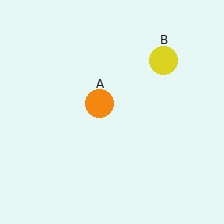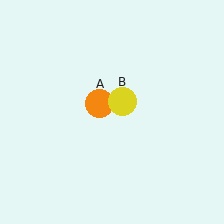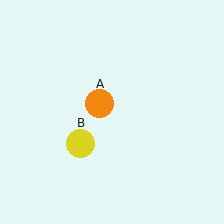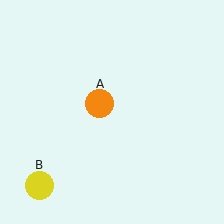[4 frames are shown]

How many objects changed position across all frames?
1 object changed position: yellow circle (object B).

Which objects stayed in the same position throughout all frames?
Orange circle (object A) remained stationary.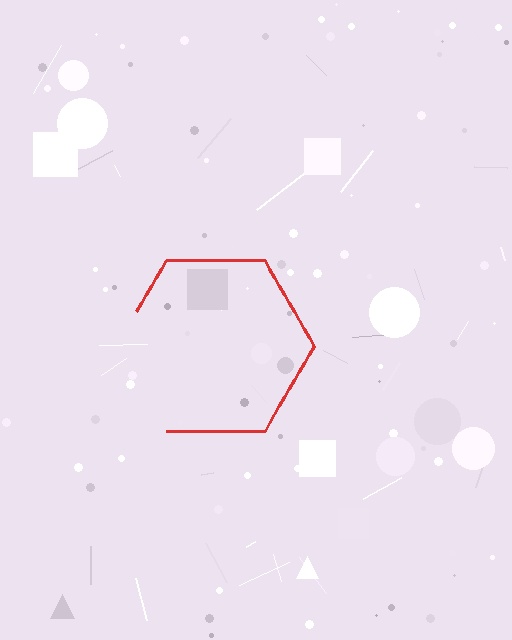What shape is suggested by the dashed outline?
The dashed outline suggests a hexagon.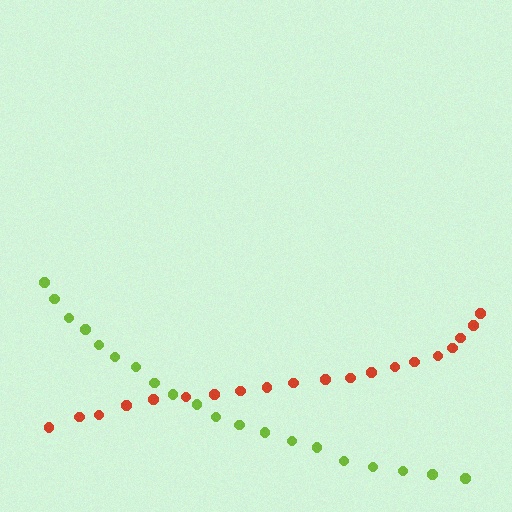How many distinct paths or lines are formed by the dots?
There are 2 distinct paths.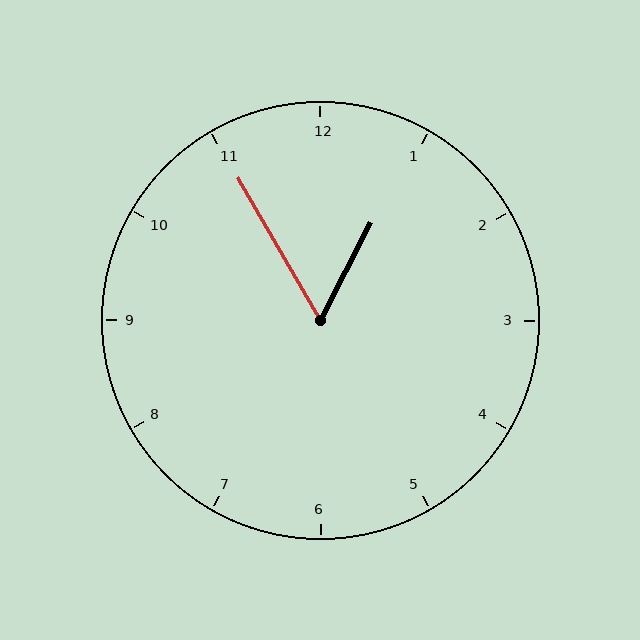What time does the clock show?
12:55.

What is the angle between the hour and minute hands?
Approximately 58 degrees.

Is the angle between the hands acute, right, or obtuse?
It is acute.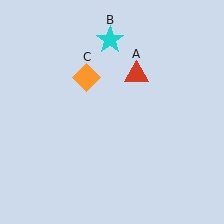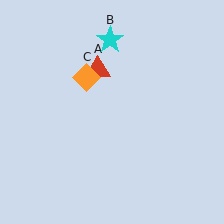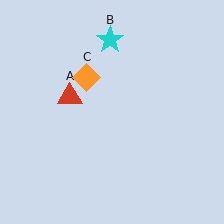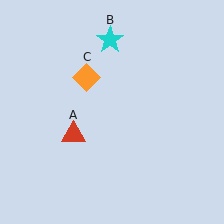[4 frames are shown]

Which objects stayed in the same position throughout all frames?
Cyan star (object B) and orange diamond (object C) remained stationary.